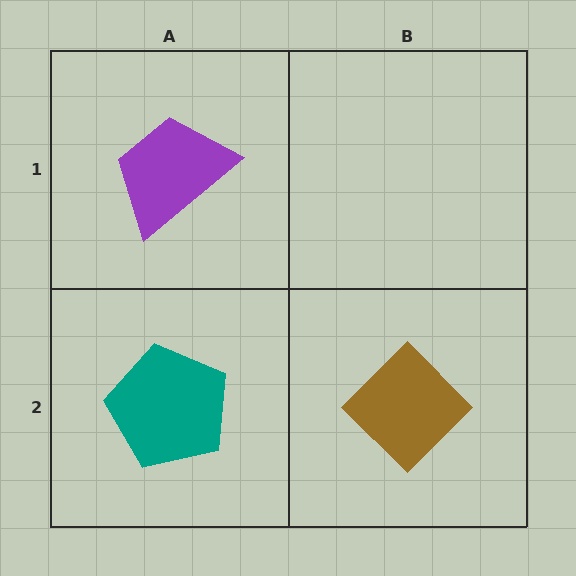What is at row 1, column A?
A purple trapezoid.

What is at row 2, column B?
A brown diamond.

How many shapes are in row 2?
2 shapes.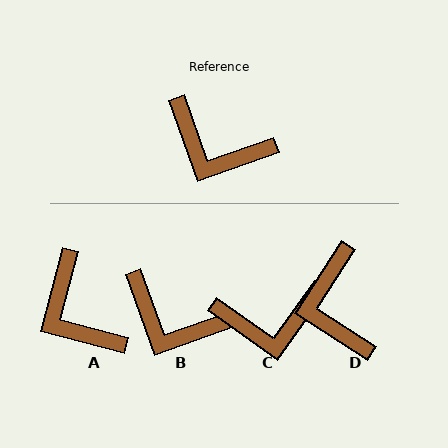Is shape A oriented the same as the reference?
No, it is off by about 35 degrees.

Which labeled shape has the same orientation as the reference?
B.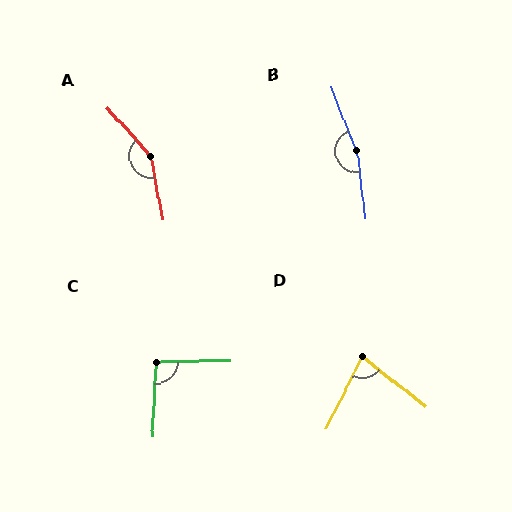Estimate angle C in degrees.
Approximately 94 degrees.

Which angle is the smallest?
D, at approximately 78 degrees.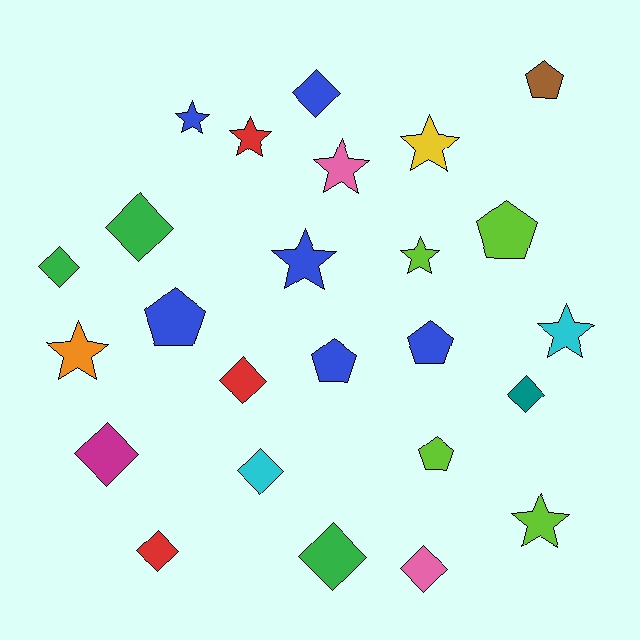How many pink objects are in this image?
There are 2 pink objects.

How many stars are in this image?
There are 9 stars.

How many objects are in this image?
There are 25 objects.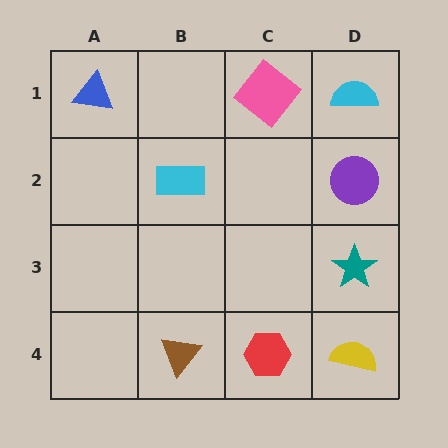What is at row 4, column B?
A brown triangle.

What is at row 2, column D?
A purple circle.